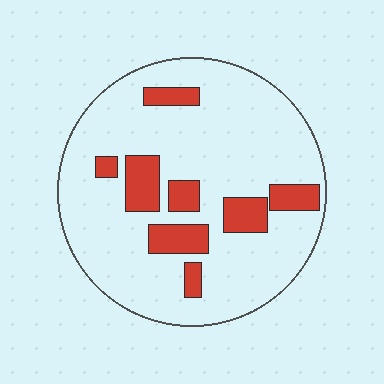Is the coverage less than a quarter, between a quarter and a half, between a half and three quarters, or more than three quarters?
Less than a quarter.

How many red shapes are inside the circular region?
8.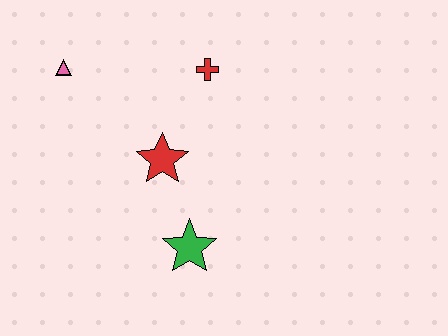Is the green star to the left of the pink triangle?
No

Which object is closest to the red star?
The green star is closest to the red star.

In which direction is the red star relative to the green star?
The red star is above the green star.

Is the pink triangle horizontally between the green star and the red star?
No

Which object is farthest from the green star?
The pink triangle is farthest from the green star.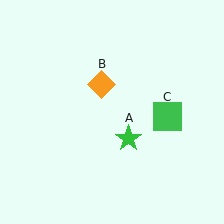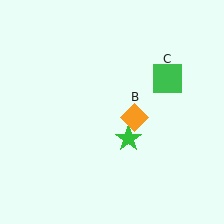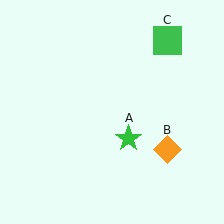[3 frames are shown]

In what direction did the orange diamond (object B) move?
The orange diamond (object B) moved down and to the right.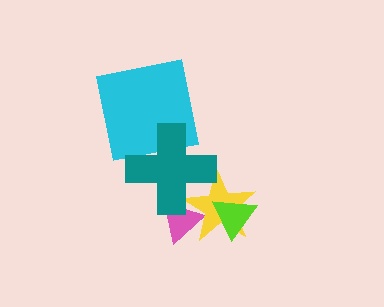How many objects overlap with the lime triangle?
1 object overlaps with the lime triangle.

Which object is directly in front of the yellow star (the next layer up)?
The lime triangle is directly in front of the yellow star.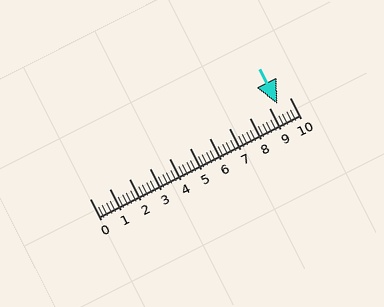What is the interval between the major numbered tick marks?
The major tick marks are spaced 1 units apart.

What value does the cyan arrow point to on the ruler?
The cyan arrow points to approximately 9.4.